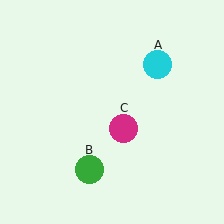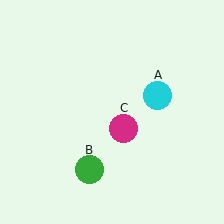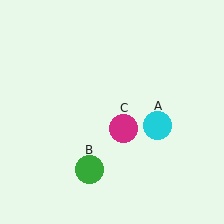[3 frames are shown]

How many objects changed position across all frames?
1 object changed position: cyan circle (object A).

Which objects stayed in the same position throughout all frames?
Green circle (object B) and magenta circle (object C) remained stationary.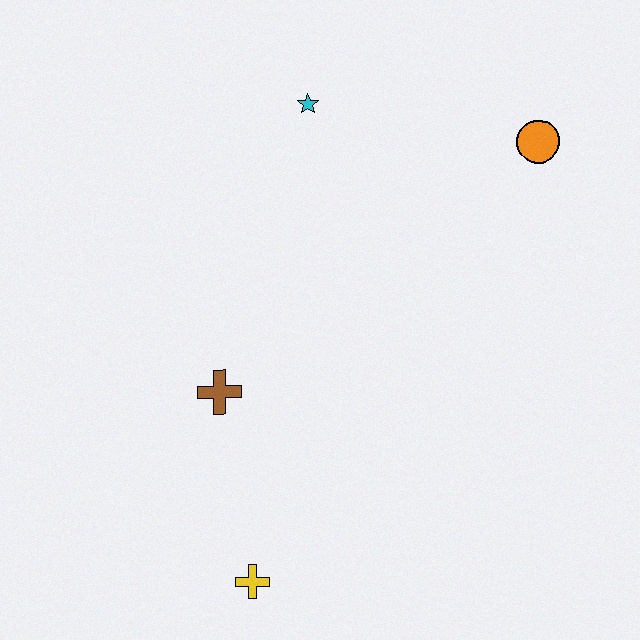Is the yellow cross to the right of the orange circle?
No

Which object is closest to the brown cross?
The yellow cross is closest to the brown cross.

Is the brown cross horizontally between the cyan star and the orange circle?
No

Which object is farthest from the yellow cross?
The orange circle is farthest from the yellow cross.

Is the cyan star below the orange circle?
No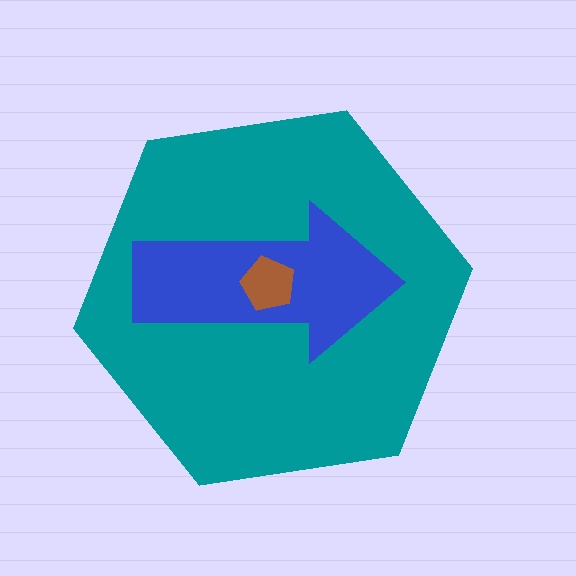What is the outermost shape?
The teal hexagon.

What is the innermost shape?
The brown pentagon.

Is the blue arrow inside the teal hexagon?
Yes.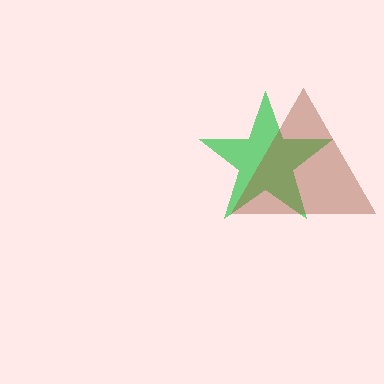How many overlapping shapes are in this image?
There are 2 overlapping shapes in the image.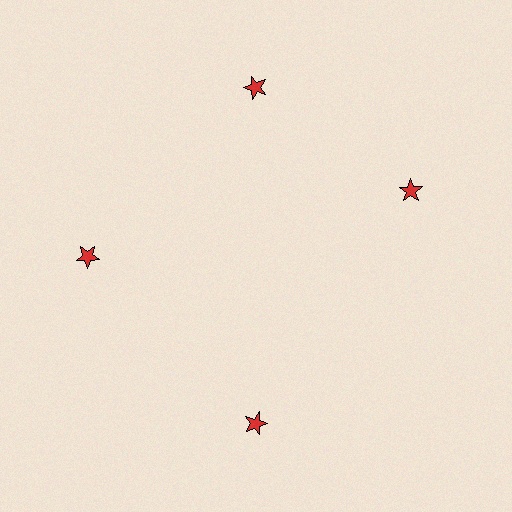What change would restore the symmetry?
The symmetry would be restored by rotating it back into even spacing with its neighbors so that all 4 stars sit at equal angles and equal distance from the center.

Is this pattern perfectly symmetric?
No. The 4 red stars are arranged in a ring, but one element near the 3 o'clock position is rotated out of alignment along the ring, breaking the 4-fold rotational symmetry.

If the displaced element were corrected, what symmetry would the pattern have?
It would have 4-fold rotational symmetry — the pattern would map onto itself every 90 degrees.